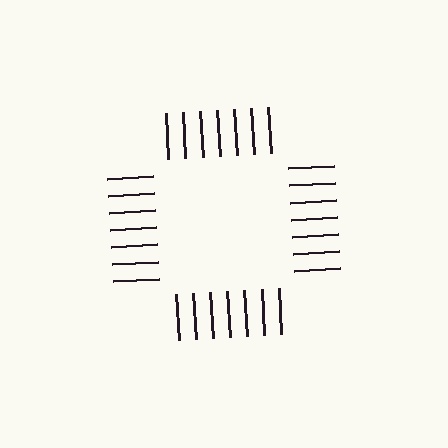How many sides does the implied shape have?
4 sides — the line-ends trace a square.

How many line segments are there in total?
28 — 7 along each of the 4 edges.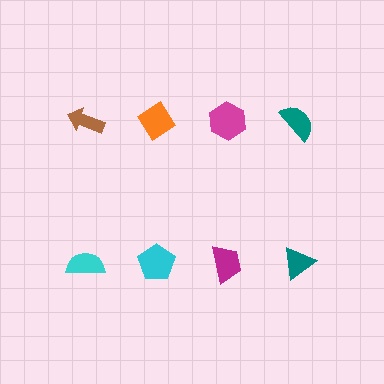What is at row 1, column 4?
A teal semicircle.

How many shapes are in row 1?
4 shapes.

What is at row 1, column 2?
An orange diamond.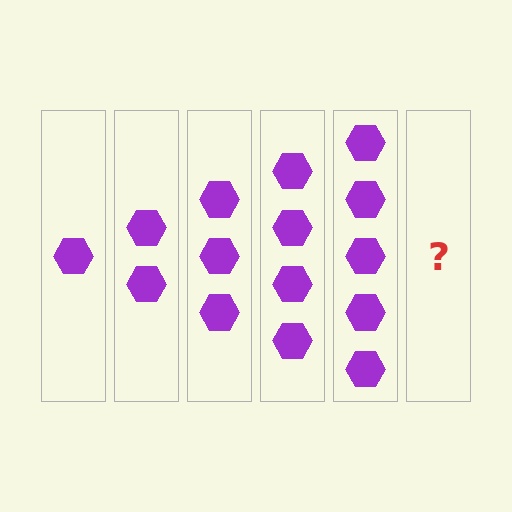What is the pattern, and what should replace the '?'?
The pattern is that each step adds one more hexagon. The '?' should be 6 hexagons.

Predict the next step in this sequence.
The next step is 6 hexagons.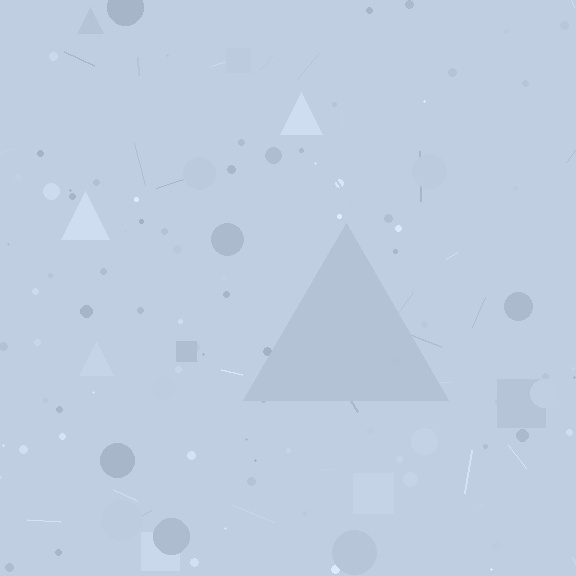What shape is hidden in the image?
A triangle is hidden in the image.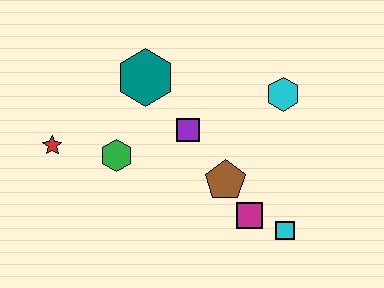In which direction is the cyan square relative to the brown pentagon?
The cyan square is to the right of the brown pentagon.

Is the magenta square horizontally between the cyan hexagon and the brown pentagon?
Yes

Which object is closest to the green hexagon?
The red star is closest to the green hexagon.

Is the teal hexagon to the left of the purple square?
Yes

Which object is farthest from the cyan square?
The red star is farthest from the cyan square.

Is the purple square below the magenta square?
No